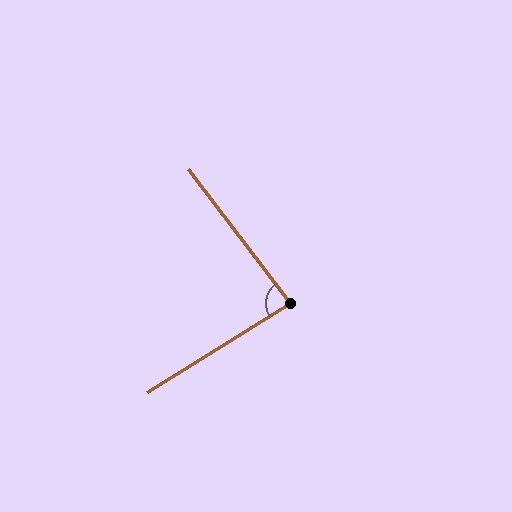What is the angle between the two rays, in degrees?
Approximately 84 degrees.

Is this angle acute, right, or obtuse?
It is acute.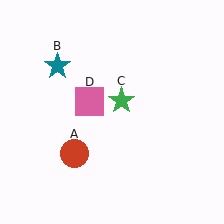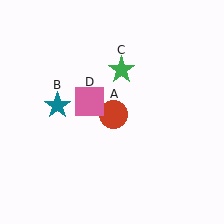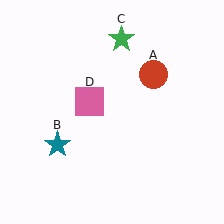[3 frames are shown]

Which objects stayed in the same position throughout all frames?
Pink square (object D) remained stationary.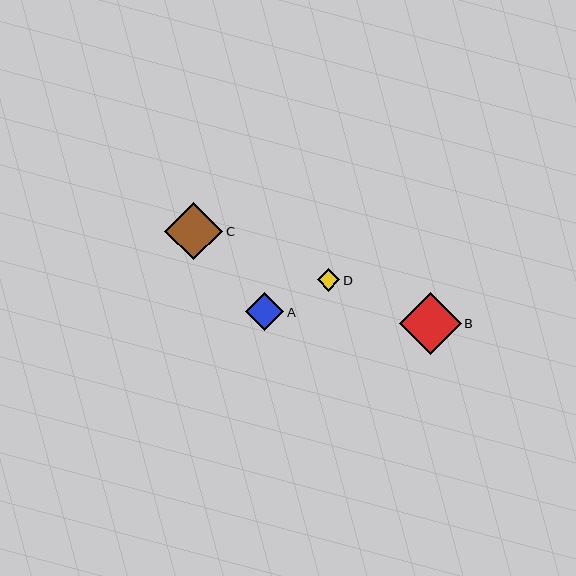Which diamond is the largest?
Diamond B is the largest with a size of approximately 62 pixels.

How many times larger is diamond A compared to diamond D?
Diamond A is approximately 1.7 times the size of diamond D.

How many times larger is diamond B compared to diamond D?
Diamond B is approximately 2.8 times the size of diamond D.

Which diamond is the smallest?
Diamond D is the smallest with a size of approximately 22 pixels.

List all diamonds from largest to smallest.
From largest to smallest: B, C, A, D.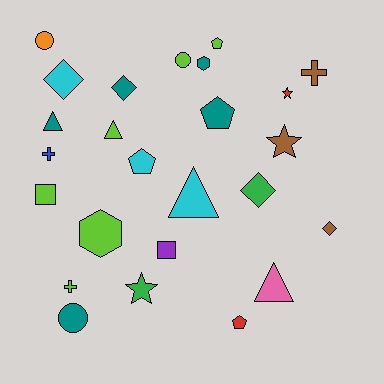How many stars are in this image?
There are 3 stars.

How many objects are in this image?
There are 25 objects.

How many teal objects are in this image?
There are 5 teal objects.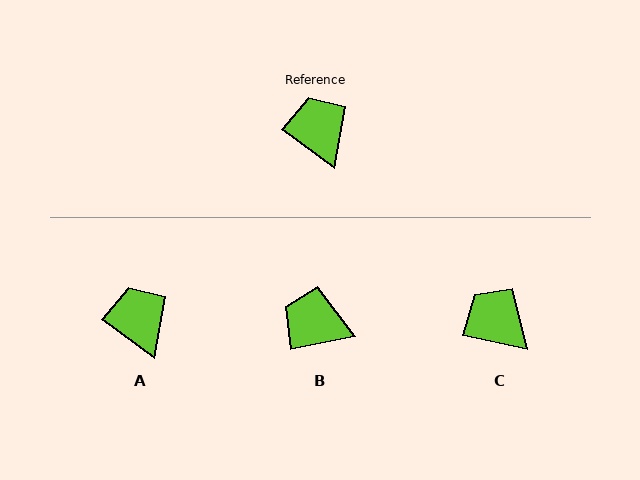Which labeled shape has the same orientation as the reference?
A.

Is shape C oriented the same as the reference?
No, it is off by about 24 degrees.